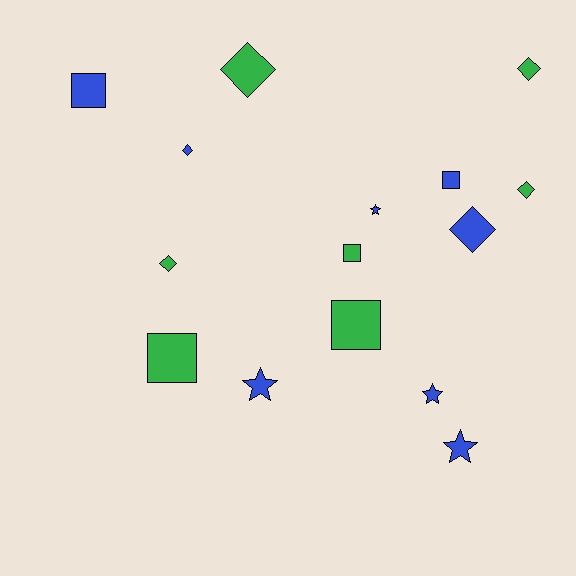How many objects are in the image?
There are 15 objects.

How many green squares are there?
There are 3 green squares.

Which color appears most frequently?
Blue, with 8 objects.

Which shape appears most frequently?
Diamond, with 6 objects.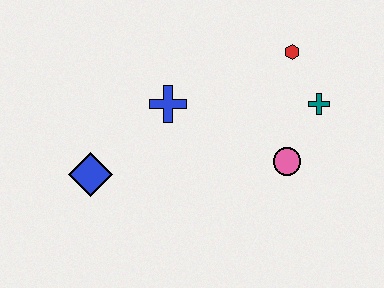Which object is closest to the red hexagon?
The teal cross is closest to the red hexagon.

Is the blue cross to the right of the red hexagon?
No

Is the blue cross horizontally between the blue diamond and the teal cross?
Yes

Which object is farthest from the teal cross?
The blue diamond is farthest from the teal cross.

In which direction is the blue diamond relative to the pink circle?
The blue diamond is to the left of the pink circle.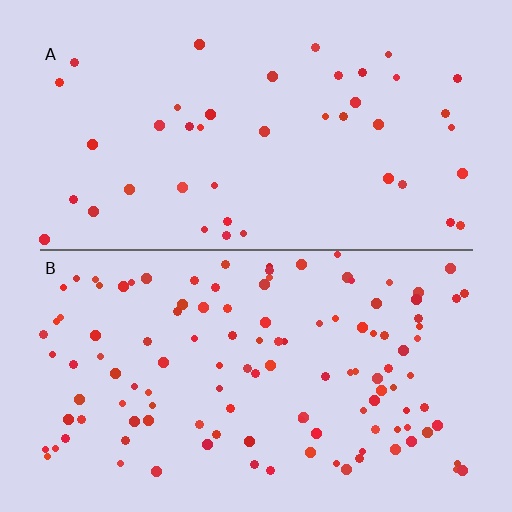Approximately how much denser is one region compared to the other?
Approximately 2.8× — region B over region A.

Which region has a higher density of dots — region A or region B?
B (the bottom).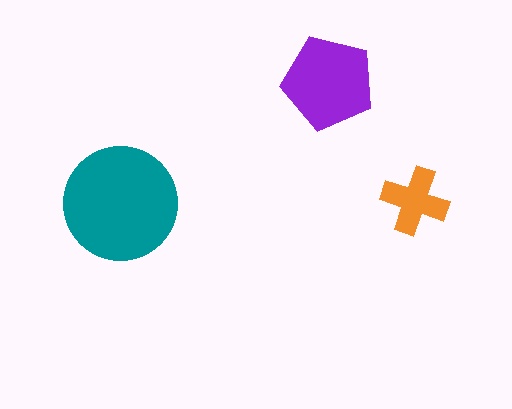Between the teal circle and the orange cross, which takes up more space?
The teal circle.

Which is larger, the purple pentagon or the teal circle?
The teal circle.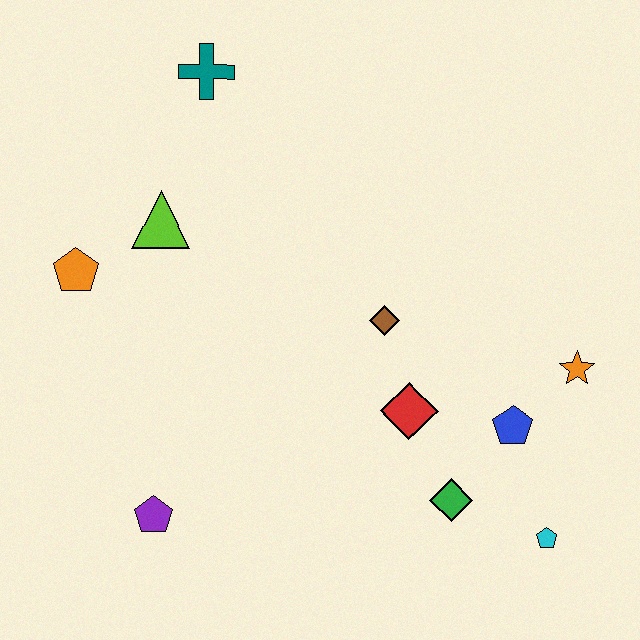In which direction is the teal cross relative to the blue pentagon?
The teal cross is above the blue pentagon.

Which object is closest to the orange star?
The blue pentagon is closest to the orange star.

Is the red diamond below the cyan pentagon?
No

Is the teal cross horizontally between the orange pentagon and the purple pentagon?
No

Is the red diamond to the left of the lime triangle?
No